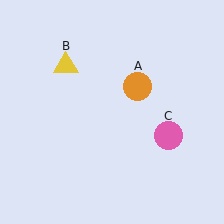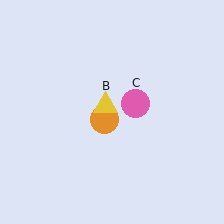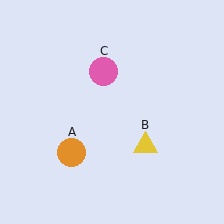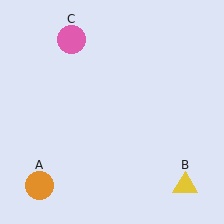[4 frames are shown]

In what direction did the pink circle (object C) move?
The pink circle (object C) moved up and to the left.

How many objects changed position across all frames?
3 objects changed position: orange circle (object A), yellow triangle (object B), pink circle (object C).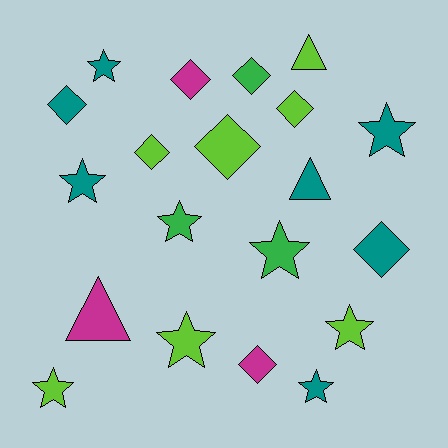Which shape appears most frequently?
Star, with 9 objects.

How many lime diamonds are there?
There are 3 lime diamonds.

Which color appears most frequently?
Lime, with 7 objects.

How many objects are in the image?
There are 20 objects.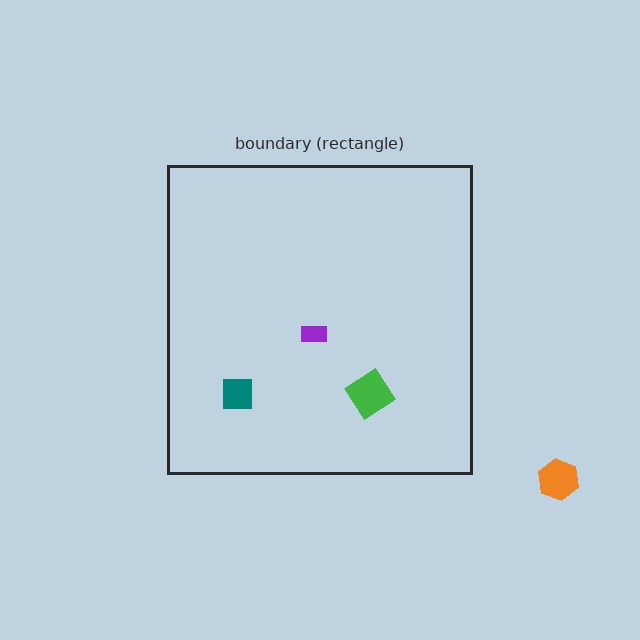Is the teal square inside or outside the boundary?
Inside.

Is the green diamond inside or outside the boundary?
Inside.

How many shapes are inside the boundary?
3 inside, 1 outside.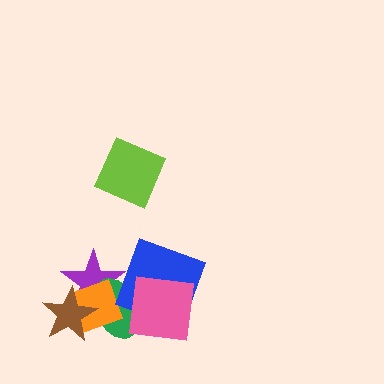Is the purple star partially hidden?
Yes, it is partially covered by another shape.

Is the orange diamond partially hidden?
Yes, it is partially covered by another shape.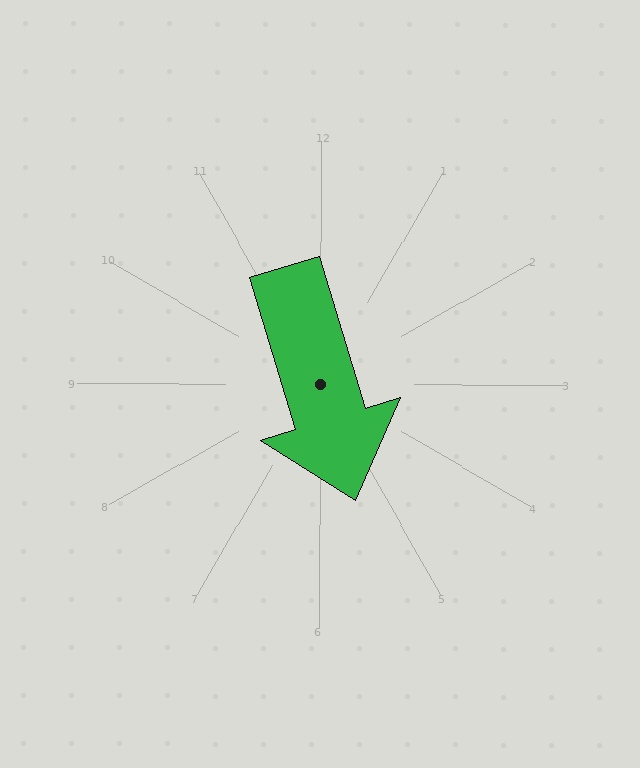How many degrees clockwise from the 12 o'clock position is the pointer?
Approximately 163 degrees.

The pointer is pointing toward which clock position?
Roughly 5 o'clock.